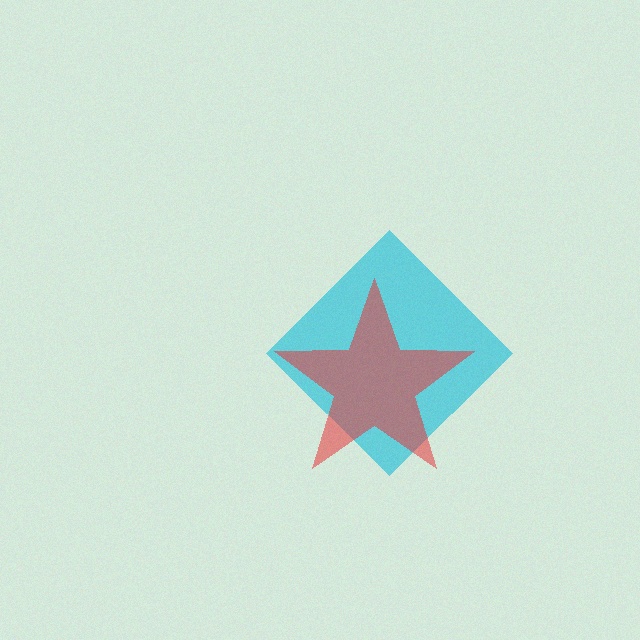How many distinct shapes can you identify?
There are 2 distinct shapes: a cyan diamond, a red star.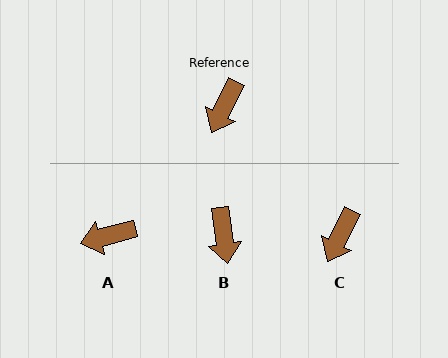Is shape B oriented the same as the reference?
No, it is off by about 34 degrees.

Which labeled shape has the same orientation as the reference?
C.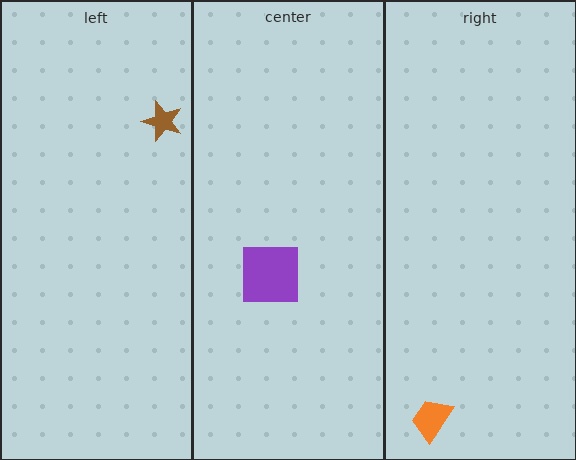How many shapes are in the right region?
1.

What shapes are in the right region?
The orange trapezoid.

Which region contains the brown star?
The left region.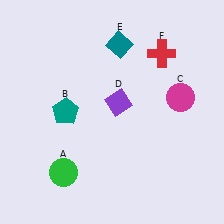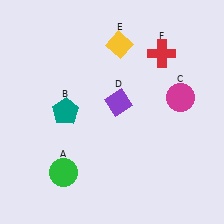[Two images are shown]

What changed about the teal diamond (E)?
In Image 1, E is teal. In Image 2, it changed to yellow.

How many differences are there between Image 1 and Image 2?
There is 1 difference between the two images.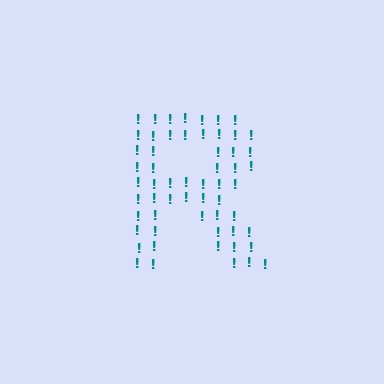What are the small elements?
The small elements are exclamation marks.